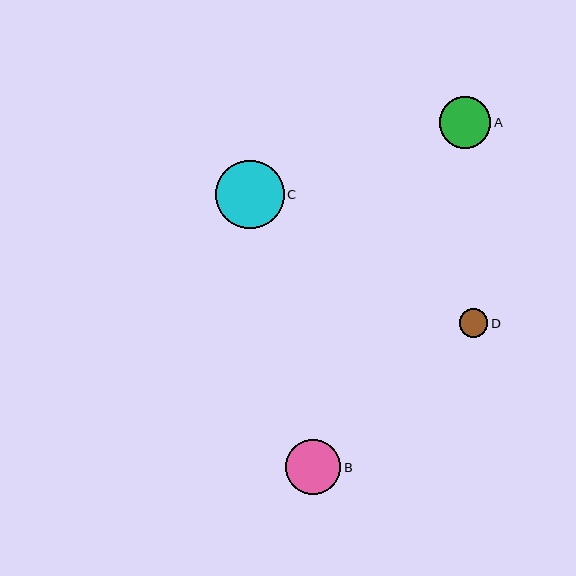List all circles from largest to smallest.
From largest to smallest: C, B, A, D.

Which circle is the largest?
Circle C is the largest with a size of approximately 69 pixels.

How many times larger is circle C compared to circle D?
Circle C is approximately 2.4 times the size of circle D.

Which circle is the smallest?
Circle D is the smallest with a size of approximately 28 pixels.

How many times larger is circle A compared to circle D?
Circle A is approximately 1.8 times the size of circle D.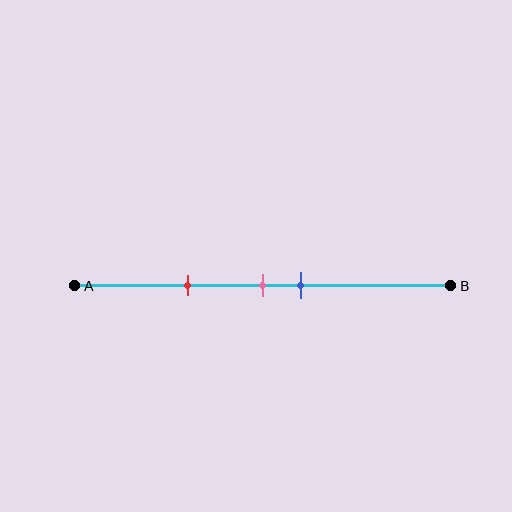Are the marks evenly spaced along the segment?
No, the marks are not evenly spaced.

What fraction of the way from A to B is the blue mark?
The blue mark is approximately 60% (0.6) of the way from A to B.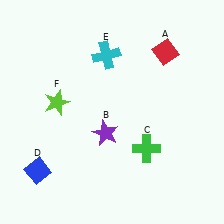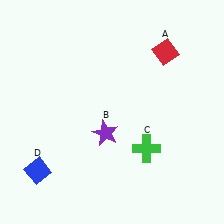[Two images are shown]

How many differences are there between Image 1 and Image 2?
There are 2 differences between the two images.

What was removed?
The cyan cross (E), the lime star (F) were removed in Image 2.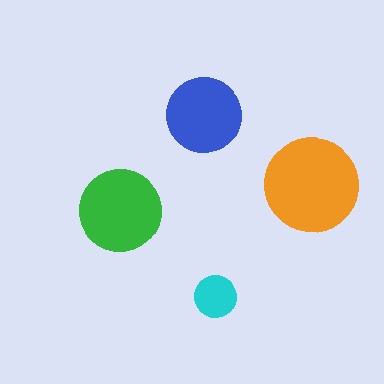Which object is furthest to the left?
The green circle is leftmost.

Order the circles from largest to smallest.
the orange one, the green one, the blue one, the cyan one.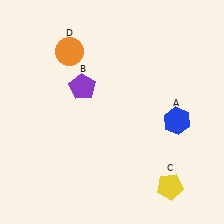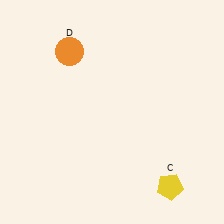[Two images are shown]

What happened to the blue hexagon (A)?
The blue hexagon (A) was removed in Image 2. It was in the bottom-right area of Image 1.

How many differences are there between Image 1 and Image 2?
There are 2 differences between the two images.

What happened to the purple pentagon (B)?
The purple pentagon (B) was removed in Image 2. It was in the top-left area of Image 1.